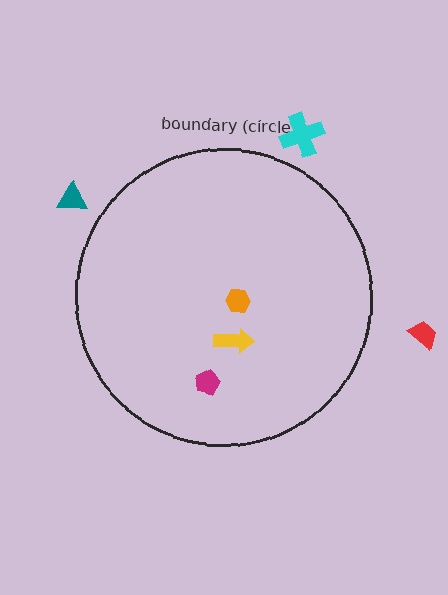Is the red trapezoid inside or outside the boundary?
Outside.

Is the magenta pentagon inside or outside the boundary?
Inside.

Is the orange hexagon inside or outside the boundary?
Inside.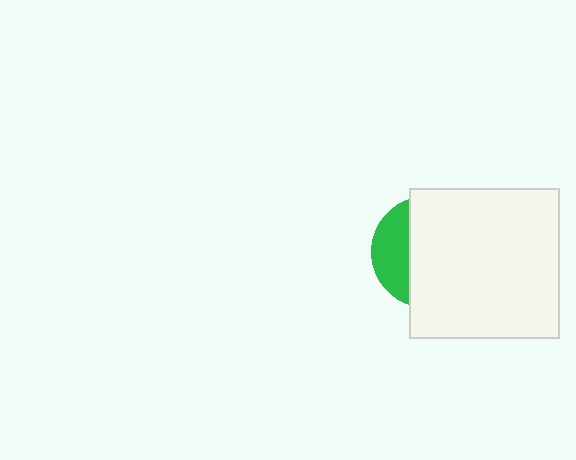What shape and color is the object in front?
The object in front is a white square.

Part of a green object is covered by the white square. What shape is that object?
It is a circle.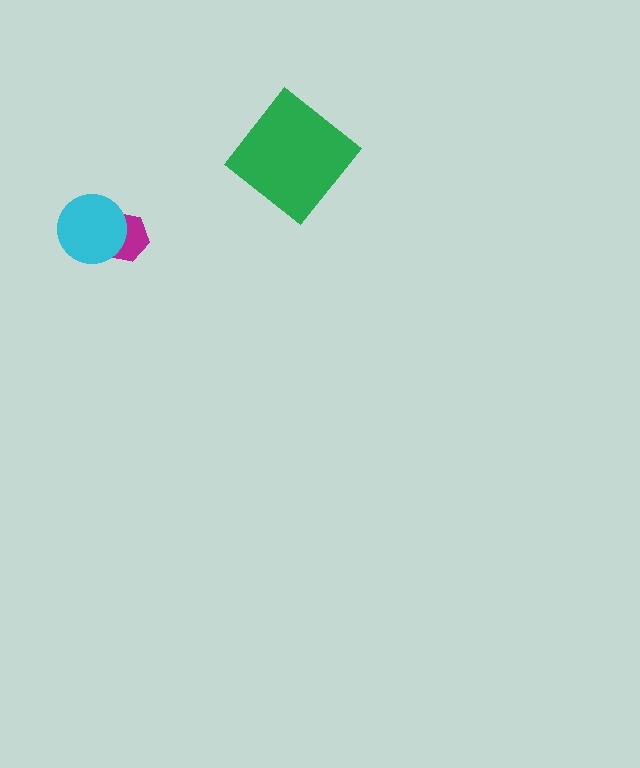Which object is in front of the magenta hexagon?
The cyan circle is in front of the magenta hexagon.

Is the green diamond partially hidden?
No, no other shape covers it.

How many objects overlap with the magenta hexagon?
1 object overlaps with the magenta hexagon.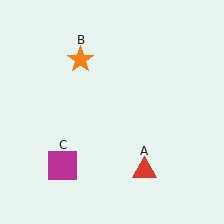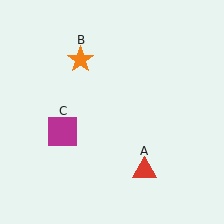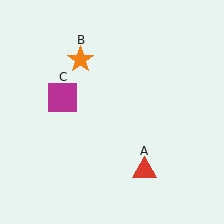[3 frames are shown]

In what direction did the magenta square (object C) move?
The magenta square (object C) moved up.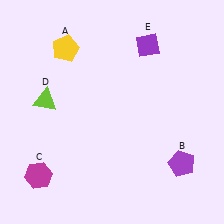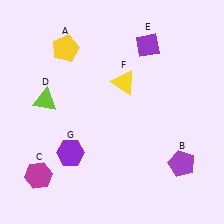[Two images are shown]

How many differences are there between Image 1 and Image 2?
There are 2 differences between the two images.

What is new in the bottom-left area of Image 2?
A purple hexagon (G) was added in the bottom-left area of Image 2.